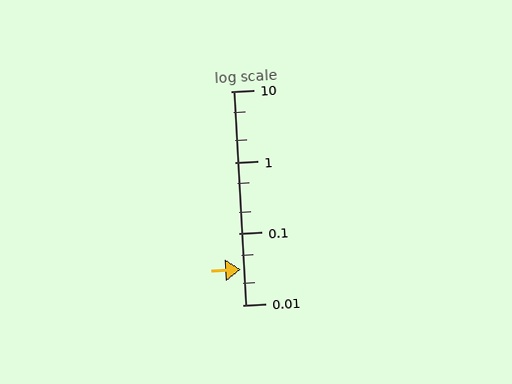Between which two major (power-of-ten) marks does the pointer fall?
The pointer is between 0.01 and 0.1.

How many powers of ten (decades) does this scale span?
The scale spans 3 decades, from 0.01 to 10.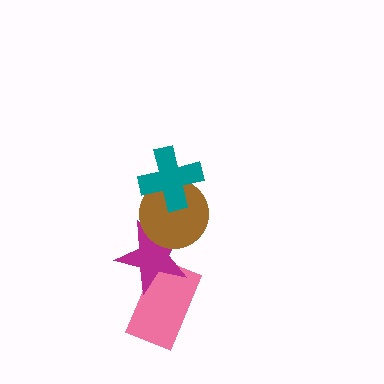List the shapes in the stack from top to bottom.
From top to bottom: the teal cross, the brown circle, the magenta star, the pink rectangle.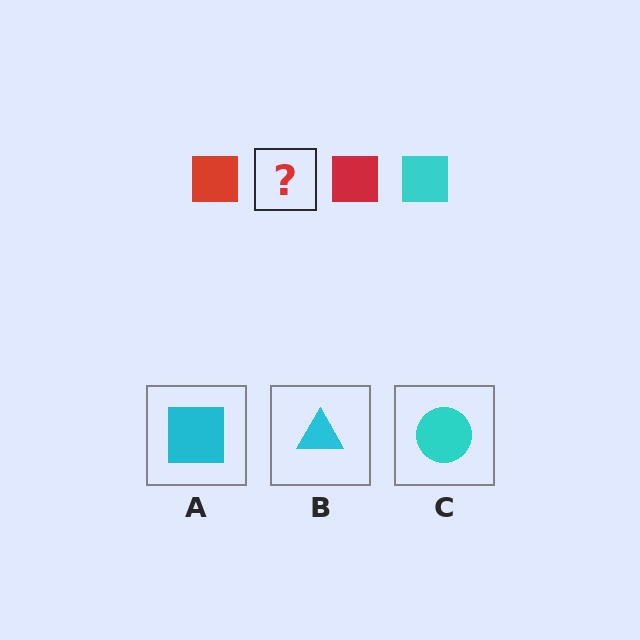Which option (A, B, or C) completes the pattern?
A.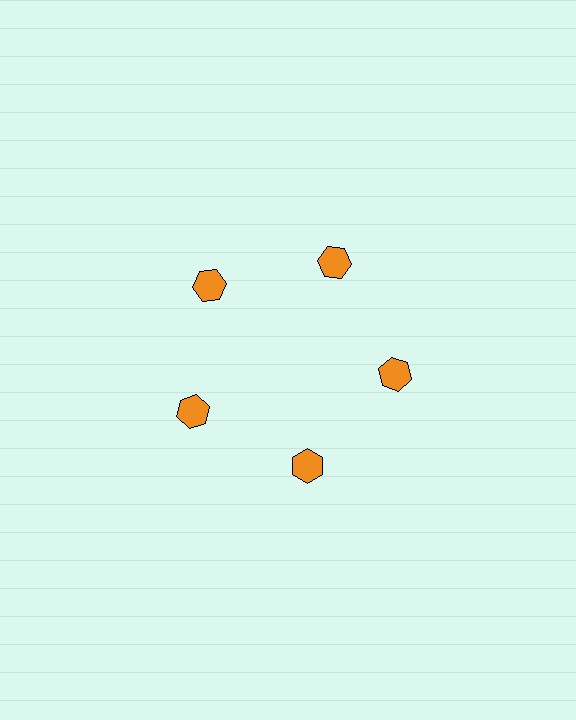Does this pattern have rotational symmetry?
Yes, this pattern has 5-fold rotational symmetry. It looks the same after rotating 72 degrees around the center.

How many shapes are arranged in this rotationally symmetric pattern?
There are 5 shapes, arranged in 5 groups of 1.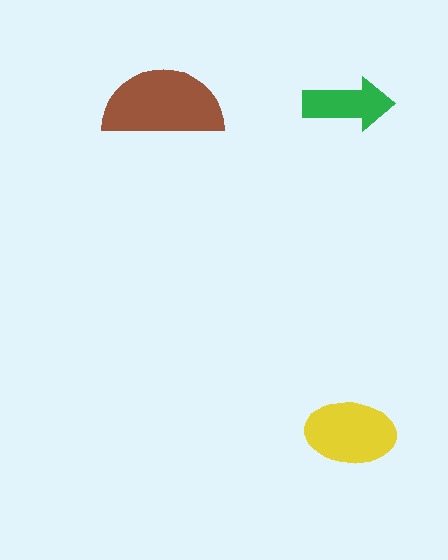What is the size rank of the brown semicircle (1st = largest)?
1st.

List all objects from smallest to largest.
The green arrow, the yellow ellipse, the brown semicircle.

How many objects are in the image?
There are 3 objects in the image.